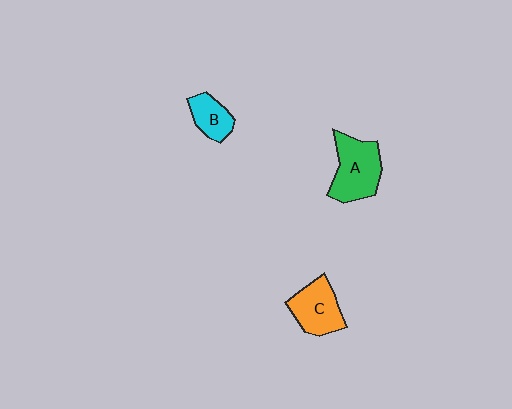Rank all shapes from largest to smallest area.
From largest to smallest: A (green), C (orange), B (cyan).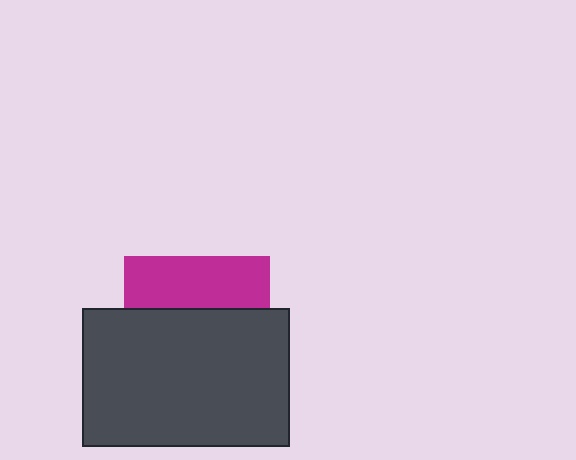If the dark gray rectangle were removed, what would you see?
You would see the complete magenta square.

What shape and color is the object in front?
The object in front is a dark gray rectangle.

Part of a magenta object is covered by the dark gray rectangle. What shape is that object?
It is a square.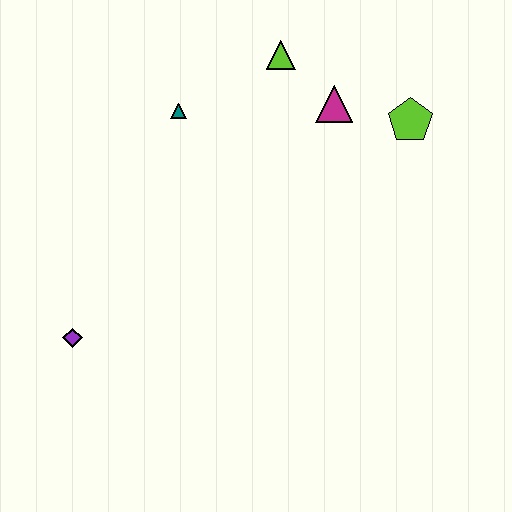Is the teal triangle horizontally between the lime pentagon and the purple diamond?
Yes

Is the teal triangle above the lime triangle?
No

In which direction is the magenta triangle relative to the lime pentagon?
The magenta triangle is to the left of the lime pentagon.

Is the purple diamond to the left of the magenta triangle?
Yes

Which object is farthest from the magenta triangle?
The purple diamond is farthest from the magenta triangle.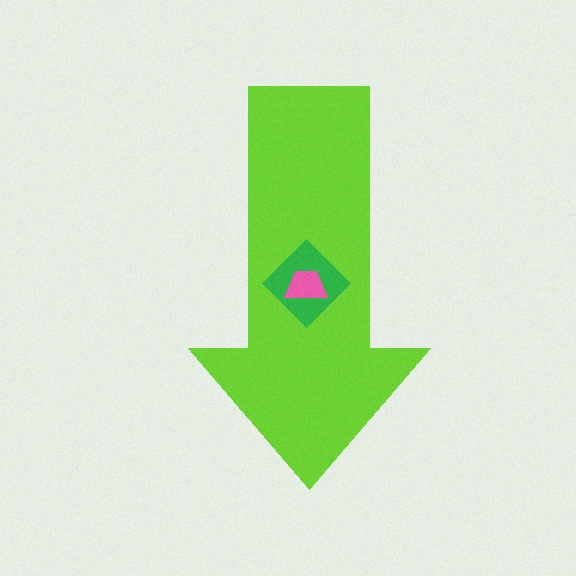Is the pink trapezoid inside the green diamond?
Yes.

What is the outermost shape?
The lime arrow.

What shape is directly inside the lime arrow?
The green diamond.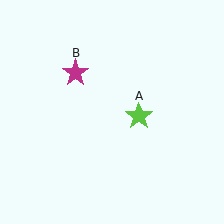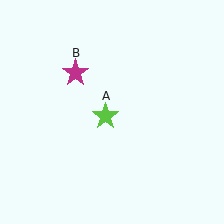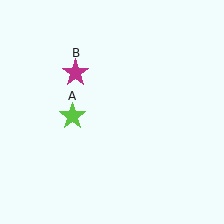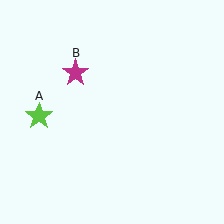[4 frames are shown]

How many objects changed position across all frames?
1 object changed position: lime star (object A).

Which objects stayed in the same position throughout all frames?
Magenta star (object B) remained stationary.